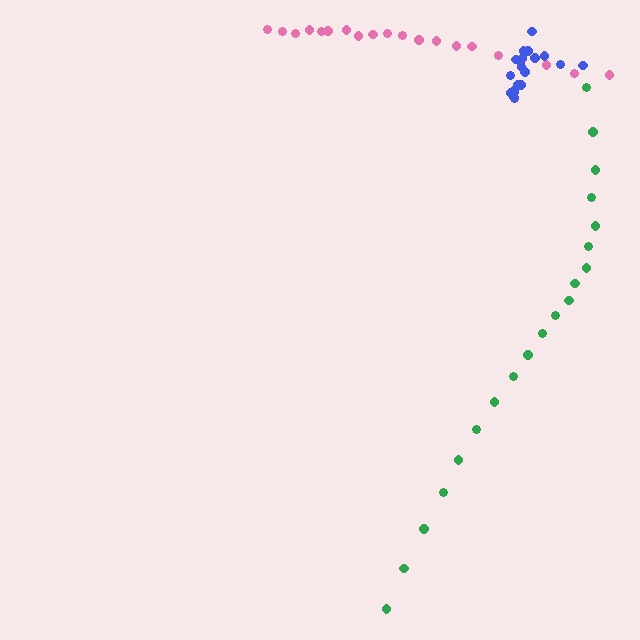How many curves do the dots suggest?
There are 3 distinct paths.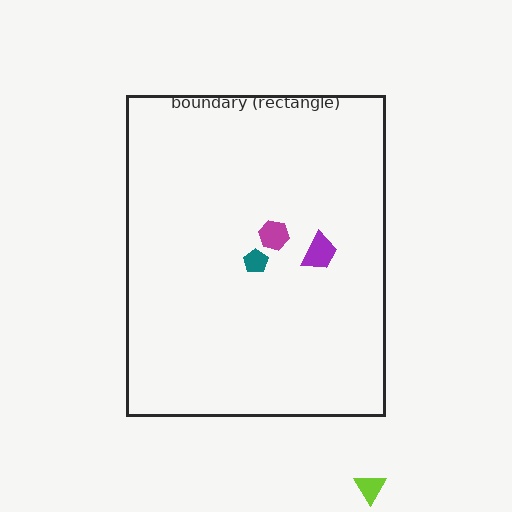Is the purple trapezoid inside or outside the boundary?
Inside.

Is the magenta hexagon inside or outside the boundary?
Inside.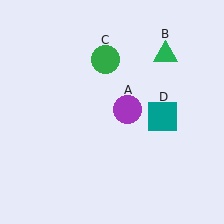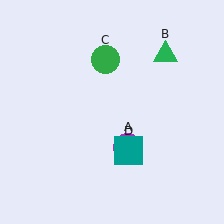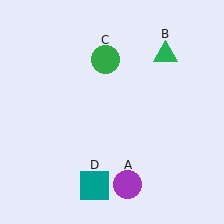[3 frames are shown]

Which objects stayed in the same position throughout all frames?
Green triangle (object B) and green circle (object C) remained stationary.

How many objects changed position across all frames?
2 objects changed position: purple circle (object A), teal square (object D).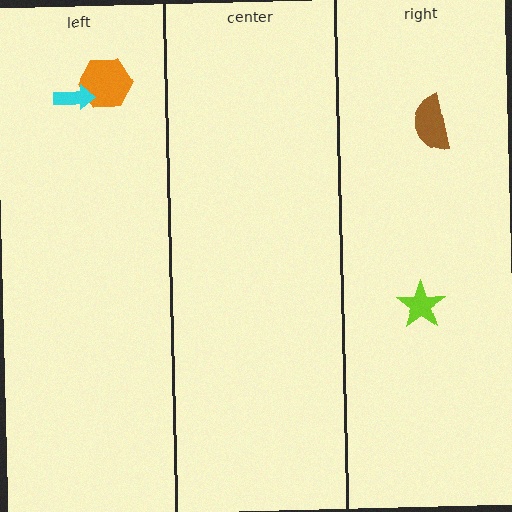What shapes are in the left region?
The orange hexagon, the cyan arrow.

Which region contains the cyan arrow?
The left region.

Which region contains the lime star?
The right region.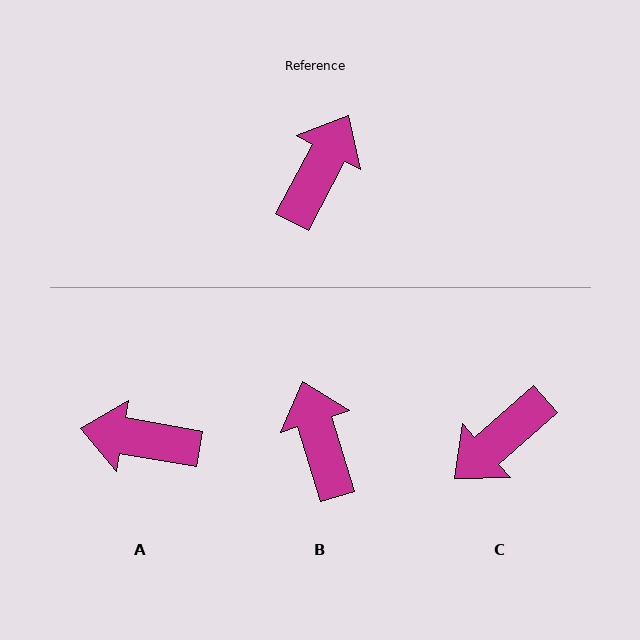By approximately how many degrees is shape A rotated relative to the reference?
Approximately 108 degrees counter-clockwise.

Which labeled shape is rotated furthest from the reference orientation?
C, about 159 degrees away.